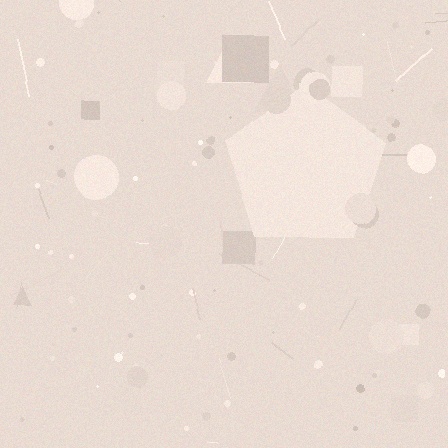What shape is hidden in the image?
A pentagon is hidden in the image.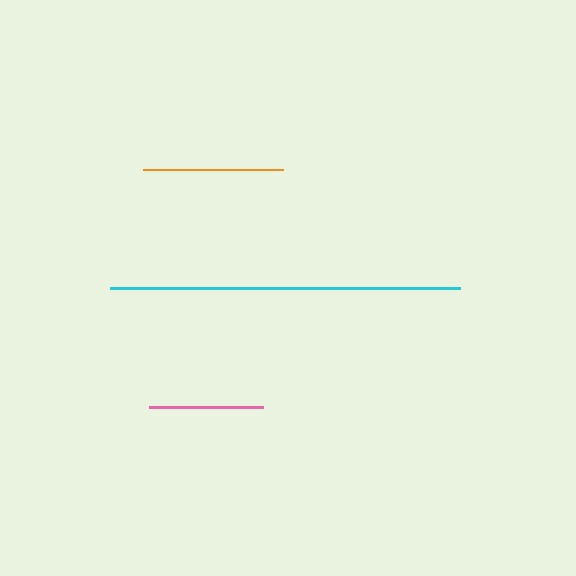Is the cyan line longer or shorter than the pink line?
The cyan line is longer than the pink line.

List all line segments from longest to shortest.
From longest to shortest: cyan, orange, pink.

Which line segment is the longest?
The cyan line is the longest at approximately 350 pixels.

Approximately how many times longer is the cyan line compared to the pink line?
The cyan line is approximately 3.1 times the length of the pink line.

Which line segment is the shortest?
The pink line is the shortest at approximately 114 pixels.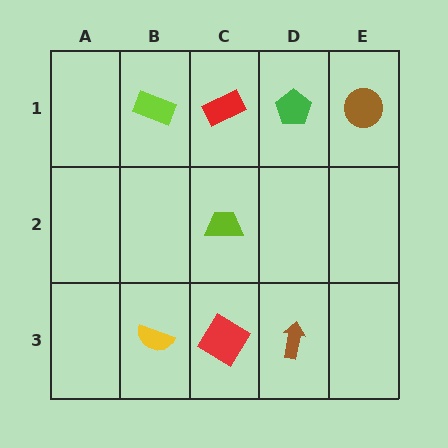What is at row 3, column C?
A red diamond.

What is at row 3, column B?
A yellow semicircle.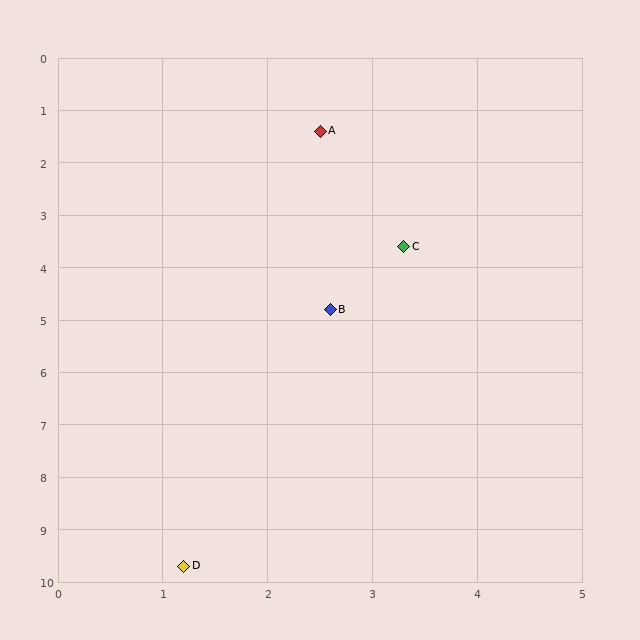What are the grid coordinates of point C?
Point C is at approximately (3.3, 3.6).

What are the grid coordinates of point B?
Point B is at approximately (2.6, 4.8).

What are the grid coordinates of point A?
Point A is at approximately (2.5, 1.4).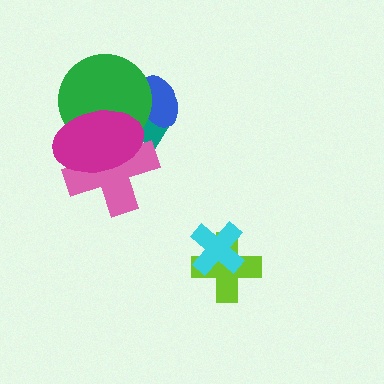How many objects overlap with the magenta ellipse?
3 objects overlap with the magenta ellipse.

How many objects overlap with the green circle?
4 objects overlap with the green circle.